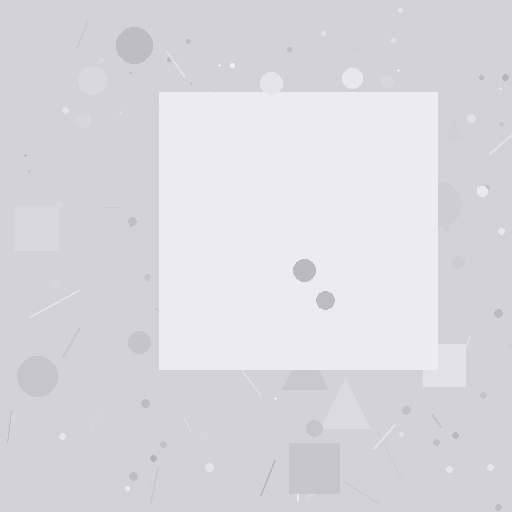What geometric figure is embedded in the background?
A square is embedded in the background.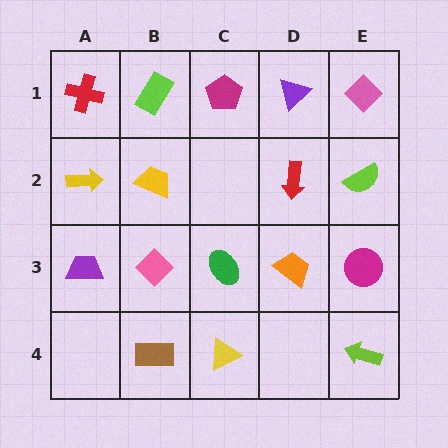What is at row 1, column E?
A pink diamond.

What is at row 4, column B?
A brown rectangle.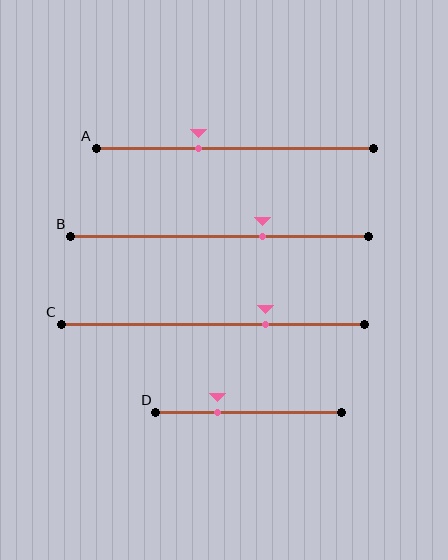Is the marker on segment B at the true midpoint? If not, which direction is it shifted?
No, the marker on segment B is shifted to the right by about 14% of the segment length.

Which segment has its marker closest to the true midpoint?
Segment A has its marker closest to the true midpoint.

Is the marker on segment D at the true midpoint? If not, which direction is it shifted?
No, the marker on segment D is shifted to the left by about 17% of the segment length.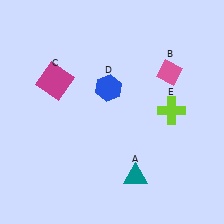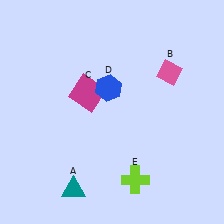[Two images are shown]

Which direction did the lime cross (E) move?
The lime cross (E) moved down.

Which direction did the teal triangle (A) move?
The teal triangle (A) moved left.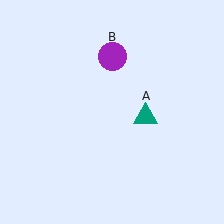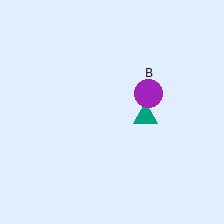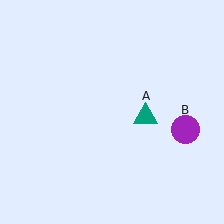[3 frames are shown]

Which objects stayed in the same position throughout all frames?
Teal triangle (object A) remained stationary.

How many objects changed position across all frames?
1 object changed position: purple circle (object B).